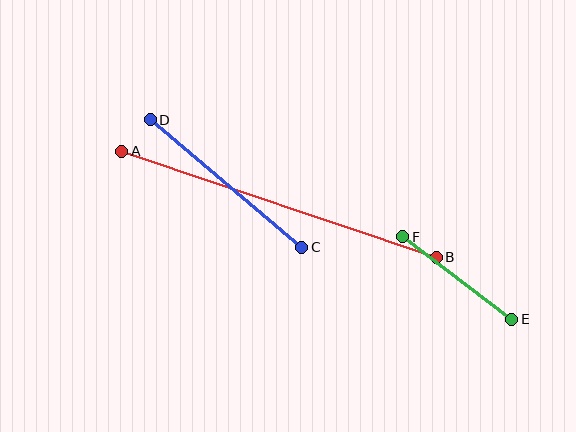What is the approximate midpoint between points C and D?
The midpoint is at approximately (226, 184) pixels.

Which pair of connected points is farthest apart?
Points A and B are farthest apart.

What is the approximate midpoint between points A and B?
The midpoint is at approximately (279, 204) pixels.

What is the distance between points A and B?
The distance is approximately 332 pixels.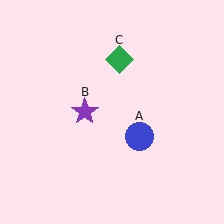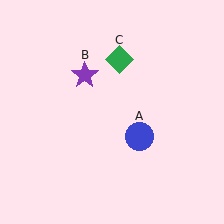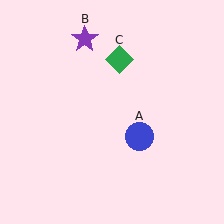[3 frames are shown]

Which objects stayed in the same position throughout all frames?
Blue circle (object A) and green diamond (object C) remained stationary.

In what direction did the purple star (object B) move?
The purple star (object B) moved up.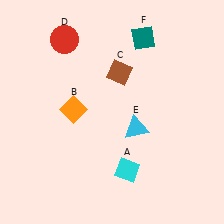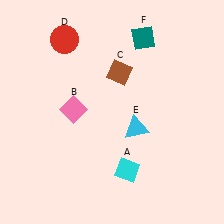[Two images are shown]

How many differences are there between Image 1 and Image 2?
There is 1 difference between the two images.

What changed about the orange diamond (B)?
In Image 1, B is orange. In Image 2, it changed to pink.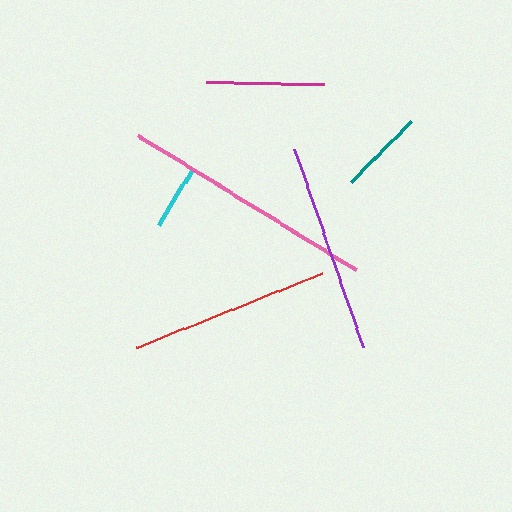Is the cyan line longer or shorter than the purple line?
The purple line is longer than the cyan line.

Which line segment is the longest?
The pink line is the longest at approximately 256 pixels.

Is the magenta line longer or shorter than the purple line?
The purple line is longer than the magenta line.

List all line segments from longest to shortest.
From longest to shortest: pink, purple, red, magenta, teal, cyan.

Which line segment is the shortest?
The cyan line is the shortest at approximately 64 pixels.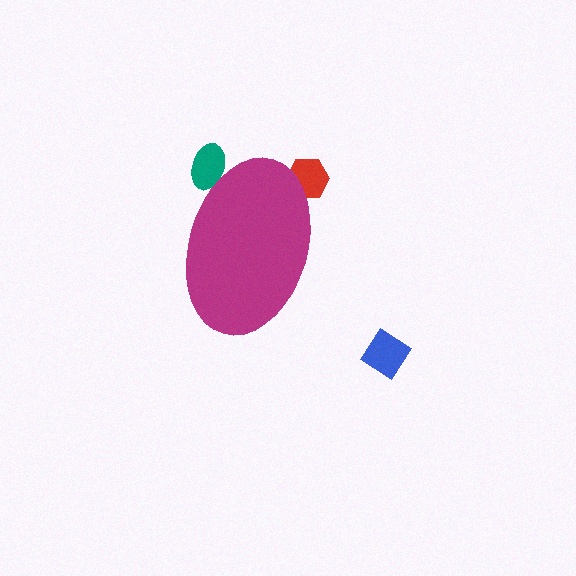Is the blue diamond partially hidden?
No, the blue diamond is fully visible.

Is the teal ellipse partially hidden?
Yes, the teal ellipse is partially hidden behind the magenta ellipse.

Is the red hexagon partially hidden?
Yes, the red hexagon is partially hidden behind the magenta ellipse.